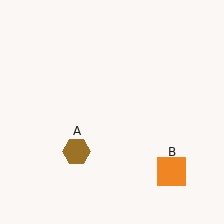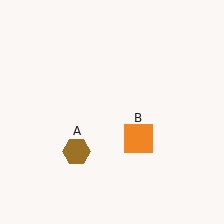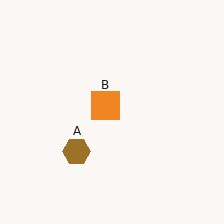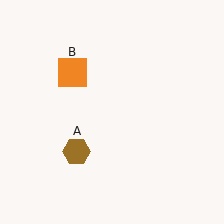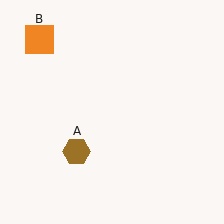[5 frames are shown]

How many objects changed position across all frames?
1 object changed position: orange square (object B).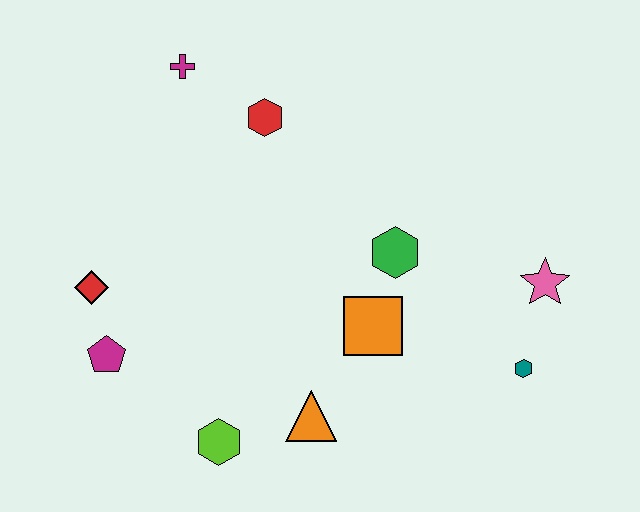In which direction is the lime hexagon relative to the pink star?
The lime hexagon is to the left of the pink star.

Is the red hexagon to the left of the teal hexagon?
Yes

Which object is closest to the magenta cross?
The red hexagon is closest to the magenta cross.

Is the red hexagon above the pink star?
Yes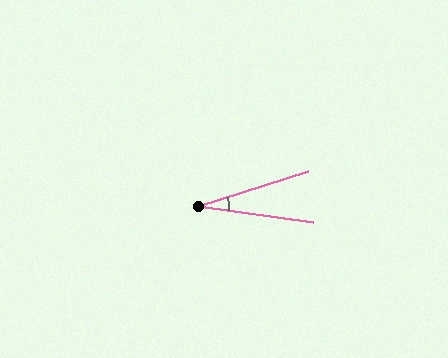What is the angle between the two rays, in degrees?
Approximately 26 degrees.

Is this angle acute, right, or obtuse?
It is acute.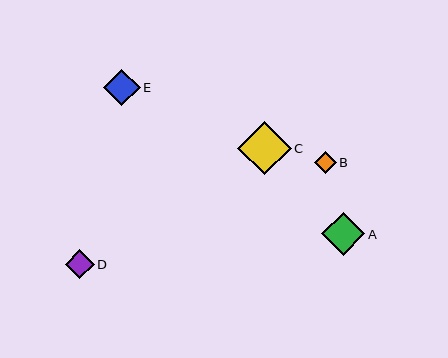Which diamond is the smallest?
Diamond B is the smallest with a size of approximately 22 pixels.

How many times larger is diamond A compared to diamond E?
Diamond A is approximately 1.2 times the size of diamond E.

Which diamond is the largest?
Diamond C is the largest with a size of approximately 53 pixels.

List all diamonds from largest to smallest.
From largest to smallest: C, A, E, D, B.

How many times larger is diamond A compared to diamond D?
Diamond A is approximately 1.5 times the size of diamond D.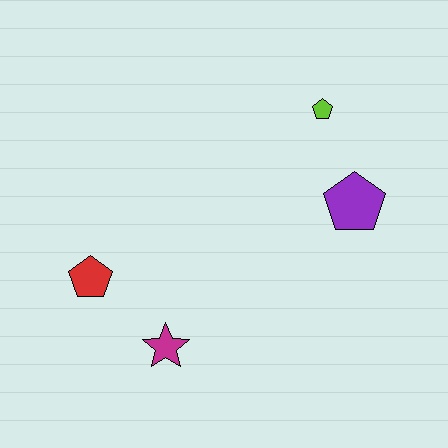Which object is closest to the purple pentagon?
The lime pentagon is closest to the purple pentagon.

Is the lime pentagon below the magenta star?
No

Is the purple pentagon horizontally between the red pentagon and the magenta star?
No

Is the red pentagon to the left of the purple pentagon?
Yes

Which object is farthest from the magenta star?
The lime pentagon is farthest from the magenta star.